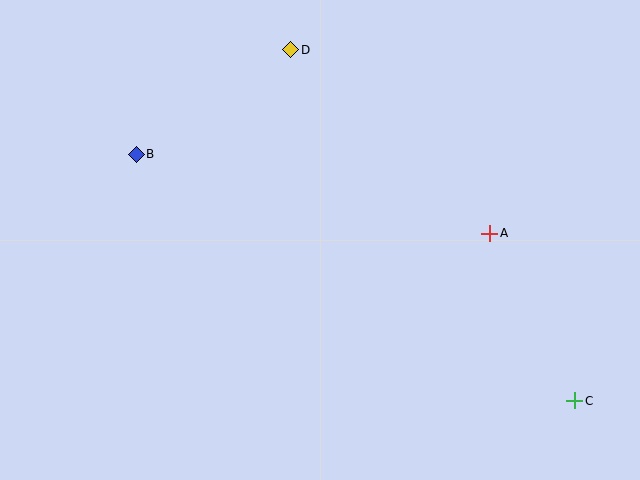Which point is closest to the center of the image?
Point A at (490, 233) is closest to the center.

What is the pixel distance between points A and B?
The distance between A and B is 362 pixels.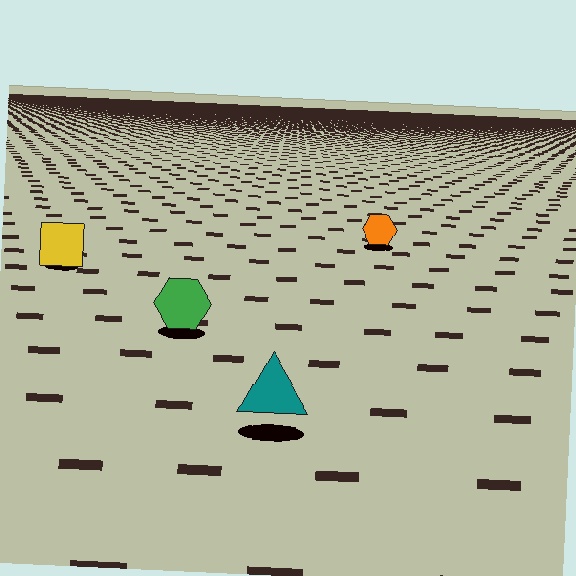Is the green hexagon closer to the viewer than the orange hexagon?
Yes. The green hexagon is closer — you can tell from the texture gradient: the ground texture is coarser near it.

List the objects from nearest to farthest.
From nearest to farthest: the teal triangle, the green hexagon, the yellow square, the orange hexagon.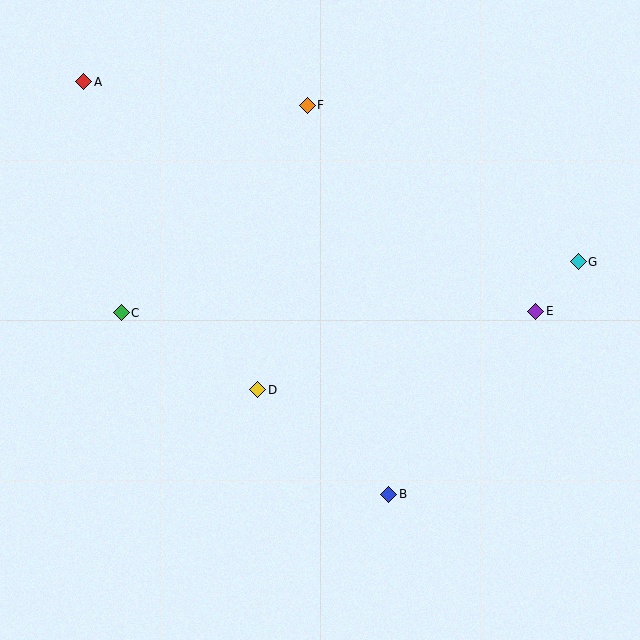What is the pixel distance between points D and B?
The distance between D and B is 168 pixels.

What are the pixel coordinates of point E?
Point E is at (536, 311).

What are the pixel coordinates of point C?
Point C is at (121, 313).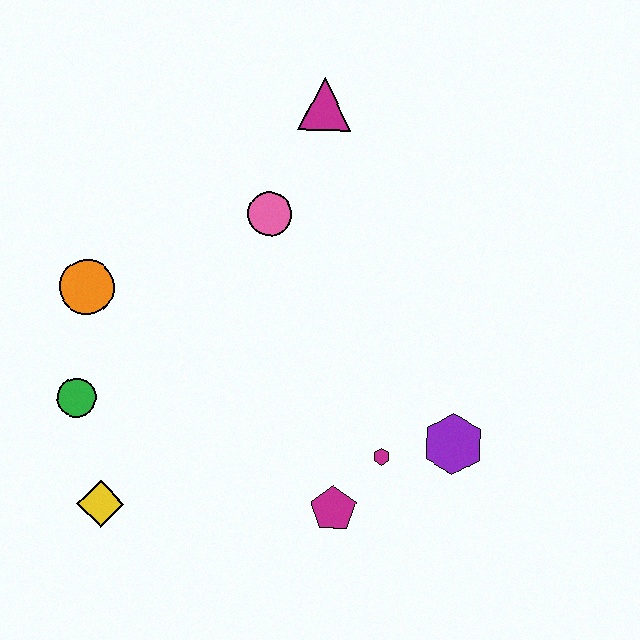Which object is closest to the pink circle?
The magenta triangle is closest to the pink circle.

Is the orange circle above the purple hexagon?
Yes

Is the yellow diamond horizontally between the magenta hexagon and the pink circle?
No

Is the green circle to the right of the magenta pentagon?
No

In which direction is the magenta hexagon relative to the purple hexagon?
The magenta hexagon is to the left of the purple hexagon.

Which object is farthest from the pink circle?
The yellow diamond is farthest from the pink circle.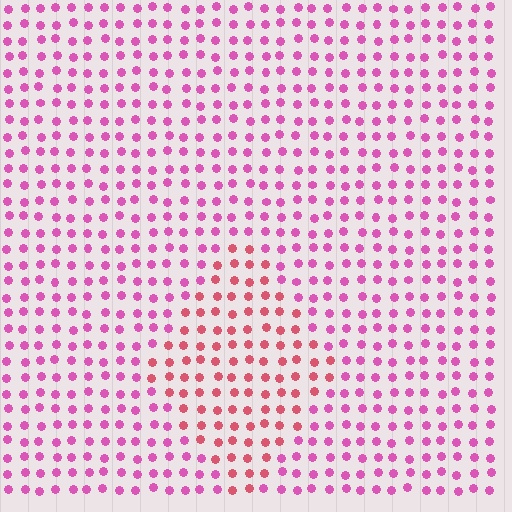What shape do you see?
I see a diamond.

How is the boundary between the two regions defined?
The boundary is defined purely by a slight shift in hue (about 32 degrees). Spacing, size, and orientation are identical on both sides.